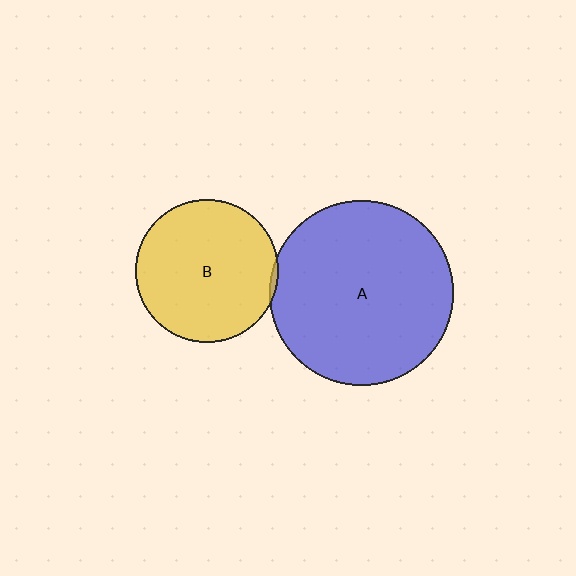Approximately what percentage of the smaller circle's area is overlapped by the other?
Approximately 5%.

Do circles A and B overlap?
Yes.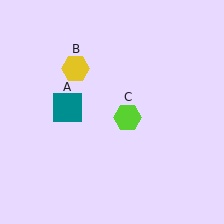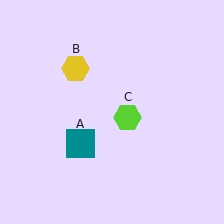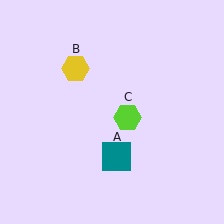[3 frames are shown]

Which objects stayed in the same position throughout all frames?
Yellow hexagon (object B) and lime hexagon (object C) remained stationary.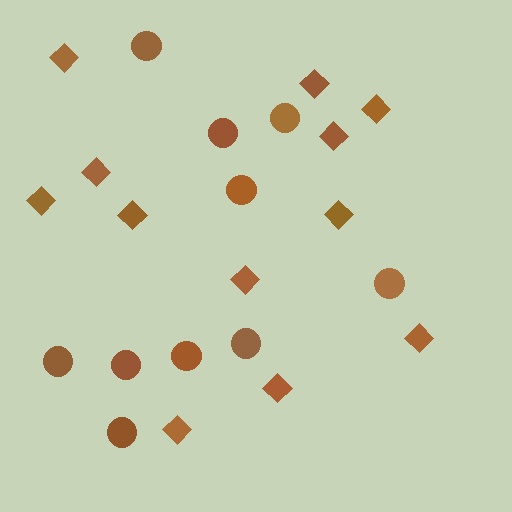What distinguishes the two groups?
There are 2 groups: one group of circles (10) and one group of diamonds (12).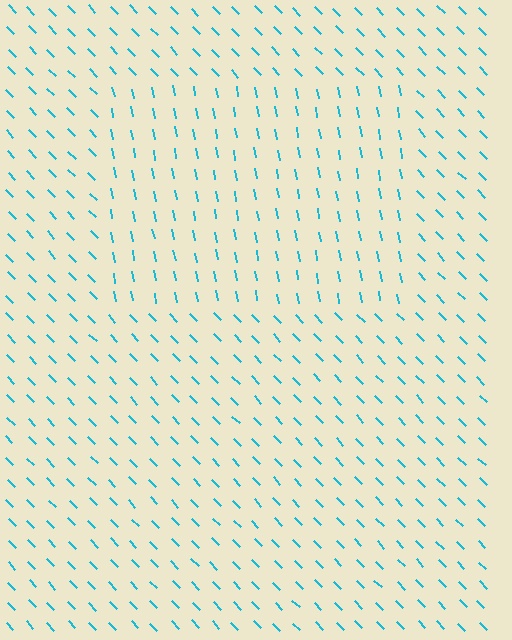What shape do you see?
I see a rectangle.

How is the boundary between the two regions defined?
The boundary is defined purely by a change in line orientation (approximately 34 degrees difference). All lines are the same color and thickness.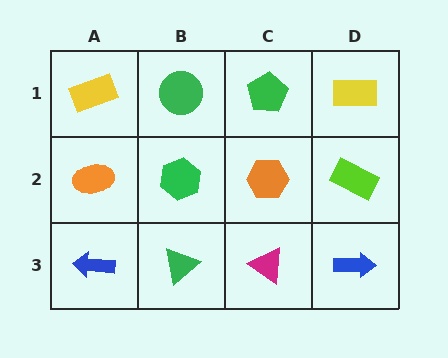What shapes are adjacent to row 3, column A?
An orange ellipse (row 2, column A), a green triangle (row 3, column B).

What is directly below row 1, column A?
An orange ellipse.